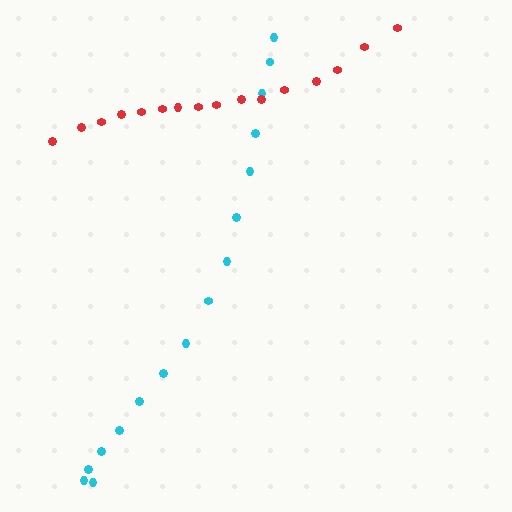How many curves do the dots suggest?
There are 2 distinct paths.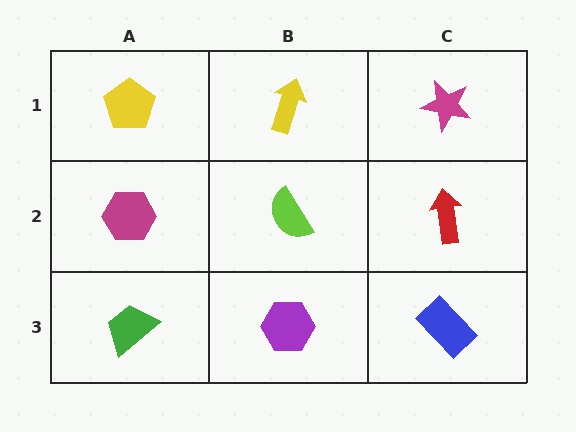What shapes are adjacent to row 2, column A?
A yellow pentagon (row 1, column A), a green trapezoid (row 3, column A), a lime semicircle (row 2, column B).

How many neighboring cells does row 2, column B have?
4.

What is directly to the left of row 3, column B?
A green trapezoid.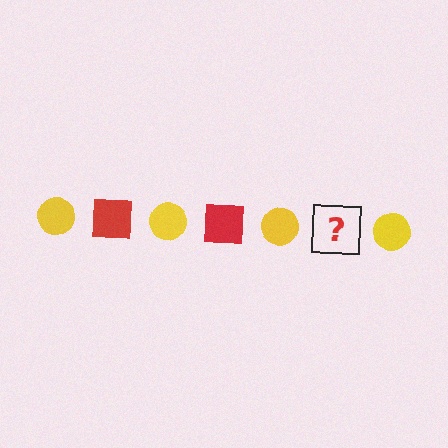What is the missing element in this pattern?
The missing element is a red square.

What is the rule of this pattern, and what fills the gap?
The rule is that the pattern alternates between yellow circle and red square. The gap should be filled with a red square.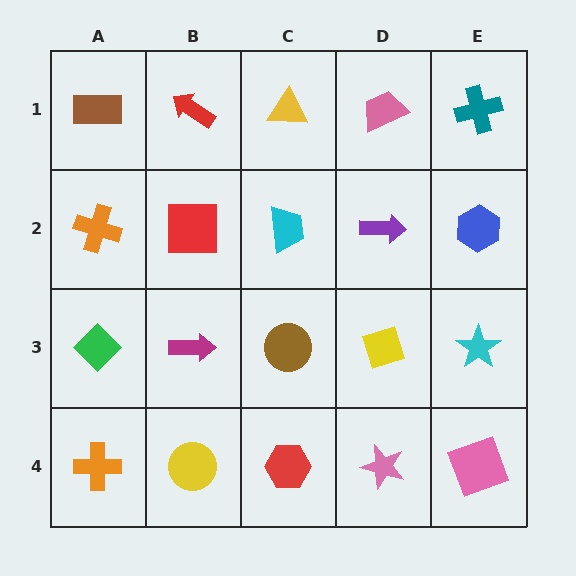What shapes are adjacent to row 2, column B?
A red arrow (row 1, column B), a magenta arrow (row 3, column B), an orange cross (row 2, column A), a cyan trapezoid (row 2, column C).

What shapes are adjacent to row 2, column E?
A teal cross (row 1, column E), a cyan star (row 3, column E), a purple arrow (row 2, column D).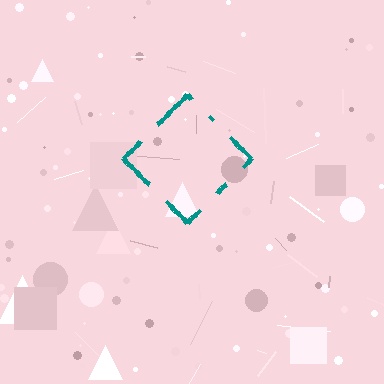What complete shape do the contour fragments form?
The contour fragments form a diamond.